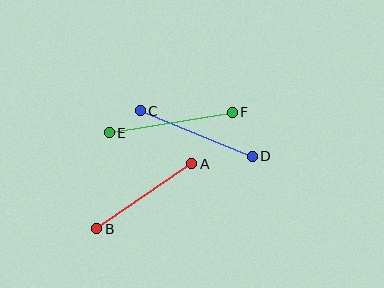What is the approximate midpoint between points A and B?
The midpoint is at approximately (144, 196) pixels.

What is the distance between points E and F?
The distance is approximately 125 pixels.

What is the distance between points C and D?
The distance is approximately 121 pixels.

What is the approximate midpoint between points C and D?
The midpoint is at approximately (196, 134) pixels.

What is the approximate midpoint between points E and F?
The midpoint is at approximately (171, 122) pixels.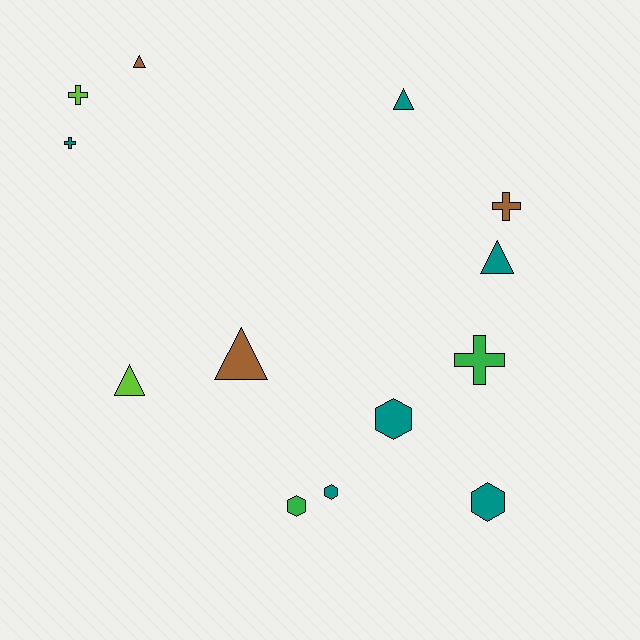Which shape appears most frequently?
Triangle, with 5 objects.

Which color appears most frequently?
Teal, with 6 objects.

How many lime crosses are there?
There is 1 lime cross.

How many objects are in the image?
There are 13 objects.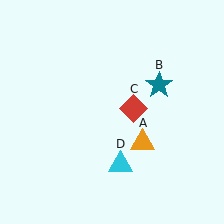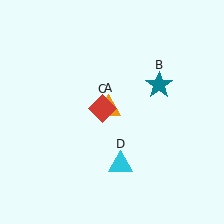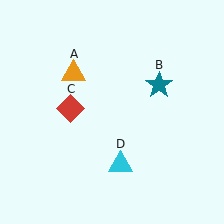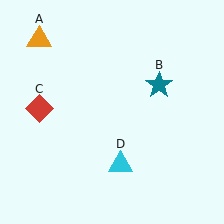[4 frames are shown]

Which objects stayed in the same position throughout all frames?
Teal star (object B) and cyan triangle (object D) remained stationary.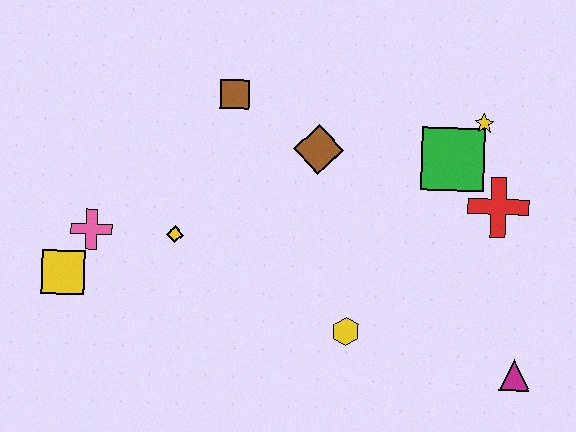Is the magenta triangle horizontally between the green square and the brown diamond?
No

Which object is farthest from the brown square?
The magenta triangle is farthest from the brown square.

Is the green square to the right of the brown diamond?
Yes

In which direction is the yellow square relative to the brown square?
The yellow square is below the brown square.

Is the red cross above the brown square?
No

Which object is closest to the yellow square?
The pink cross is closest to the yellow square.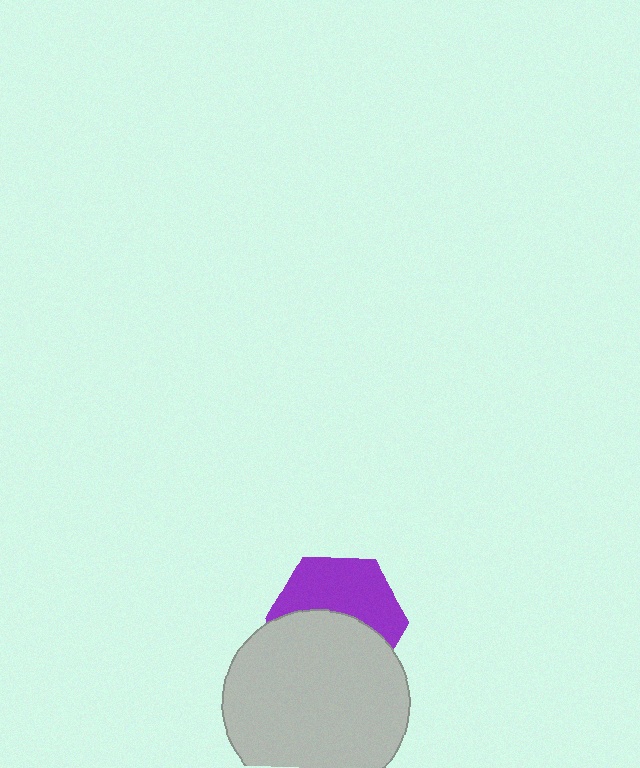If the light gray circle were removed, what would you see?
You would see the complete purple hexagon.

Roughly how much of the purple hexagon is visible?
About half of it is visible (roughly 49%).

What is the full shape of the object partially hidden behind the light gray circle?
The partially hidden object is a purple hexagon.